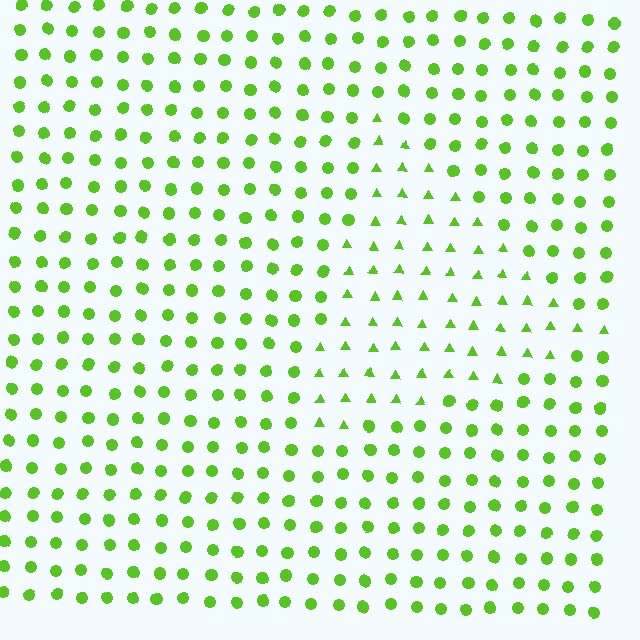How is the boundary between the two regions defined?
The boundary is defined by a change in element shape: triangles inside vs. circles outside. All elements share the same color and spacing.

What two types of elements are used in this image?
The image uses triangles inside the triangle region and circles outside it.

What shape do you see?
I see a triangle.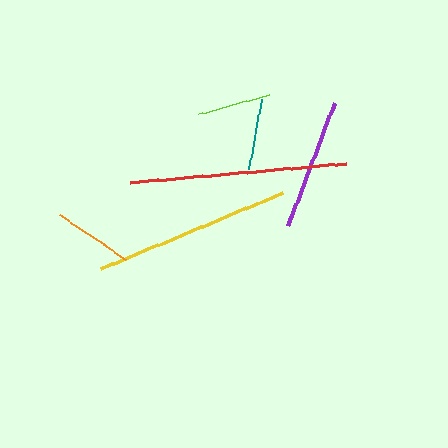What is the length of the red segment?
The red segment is approximately 218 pixels long.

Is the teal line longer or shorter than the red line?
The red line is longer than the teal line.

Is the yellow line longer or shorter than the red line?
The red line is longer than the yellow line.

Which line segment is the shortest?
The teal line is the shortest at approximately 71 pixels.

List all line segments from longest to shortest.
From longest to shortest: red, yellow, purple, orange, lime, teal.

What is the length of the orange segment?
The orange segment is approximately 79 pixels long.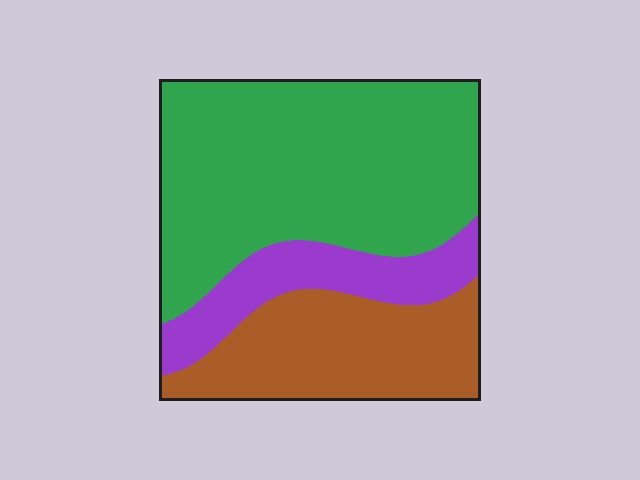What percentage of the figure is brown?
Brown covers roughly 30% of the figure.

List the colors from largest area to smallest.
From largest to smallest: green, brown, purple.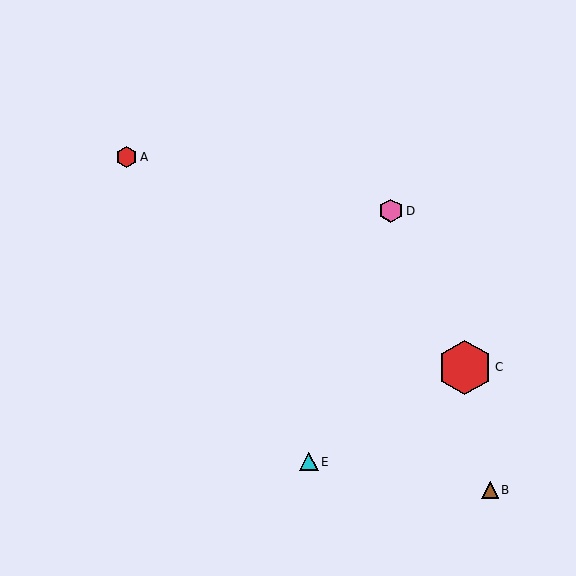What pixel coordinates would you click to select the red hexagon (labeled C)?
Click at (465, 367) to select the red hexagon C.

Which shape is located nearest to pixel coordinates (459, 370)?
The red hexagon (labeled C) at (465, 367) is nearest to that location.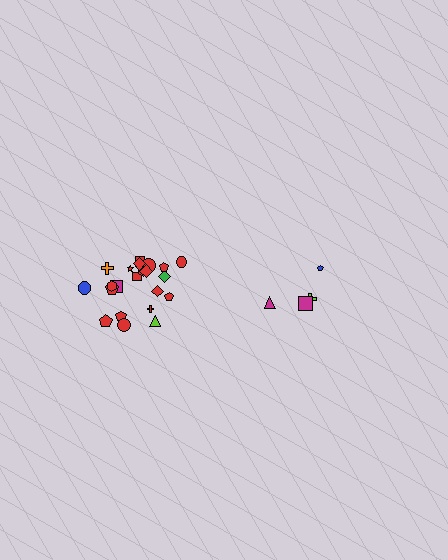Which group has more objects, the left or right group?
The left group.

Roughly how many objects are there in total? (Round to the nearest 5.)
Roughly 25 objects in total.